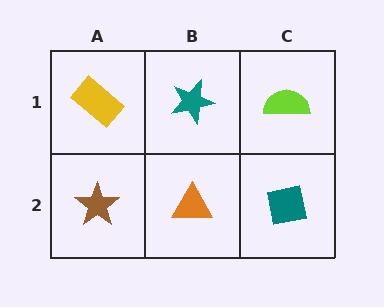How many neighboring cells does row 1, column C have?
2.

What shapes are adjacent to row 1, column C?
A teal square (row 2, column C), a teal star (row 1, column B).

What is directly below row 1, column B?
An orange triangle.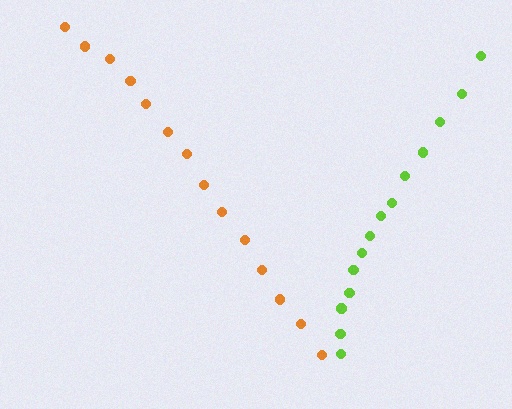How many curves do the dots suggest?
There are 2 distinct paths.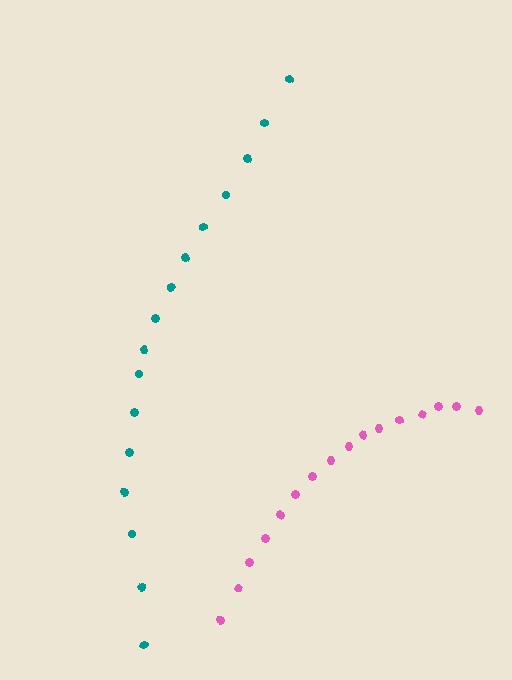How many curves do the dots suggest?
There are 2 distinct paths.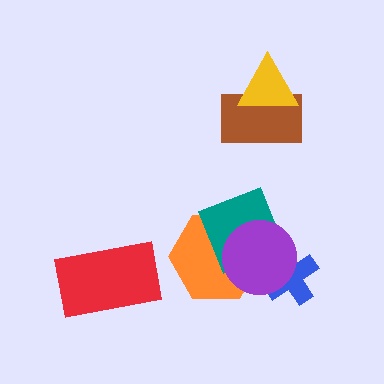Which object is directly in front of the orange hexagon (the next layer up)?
The teal square is directly in front of the orange hexagon.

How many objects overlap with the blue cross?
1 object overlaps with the blue cross.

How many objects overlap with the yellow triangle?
1 object overlaps with the yellow triangle.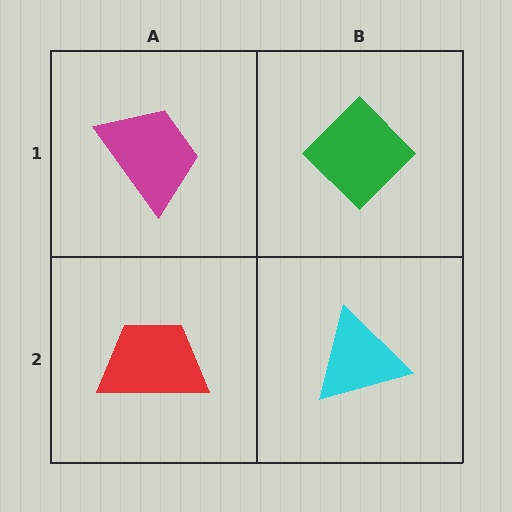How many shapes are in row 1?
2 shapes.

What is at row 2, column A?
A red trapezoid.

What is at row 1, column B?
A green diamond.